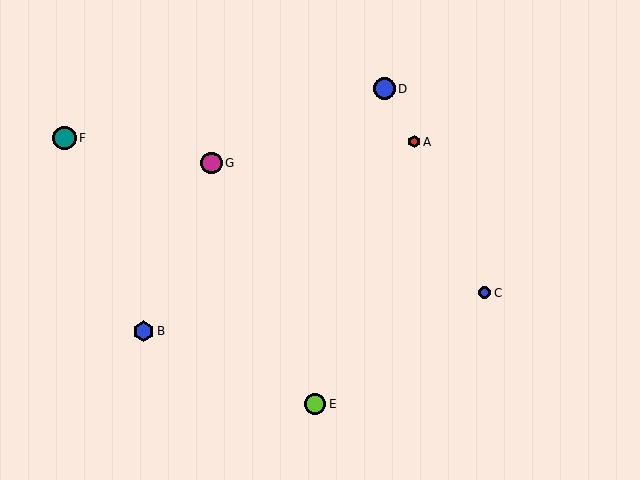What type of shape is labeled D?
Shape D is a blue circle.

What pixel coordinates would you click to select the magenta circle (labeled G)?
Click at (212, 163) to select the magenta circle G.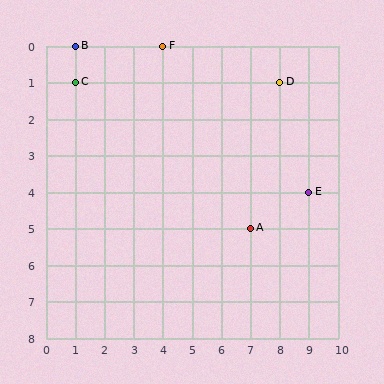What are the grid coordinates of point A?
Point A is at grid coordinates (7, 5).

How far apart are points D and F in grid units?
Points D and F are 4 columns and 1 row apart (about 4.1 grid units diagonally).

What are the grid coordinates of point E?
Point E is at grid coordinates (9, 4).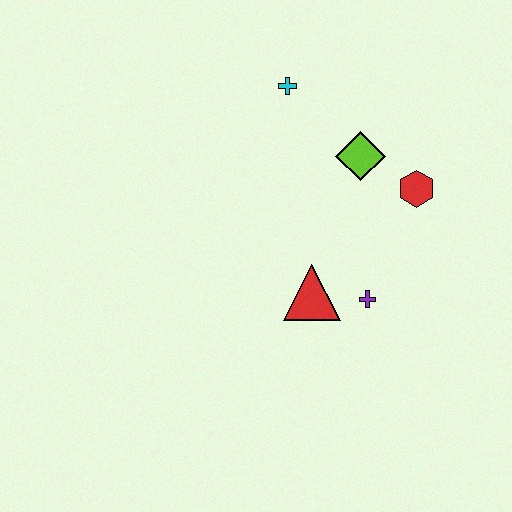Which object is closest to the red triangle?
The purple cross is closest to the red triangle.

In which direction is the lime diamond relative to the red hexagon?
The lime diamond is to the left of the red hexagon.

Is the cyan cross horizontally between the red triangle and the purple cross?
No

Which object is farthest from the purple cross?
The cyan cross is farthest from the purple cross.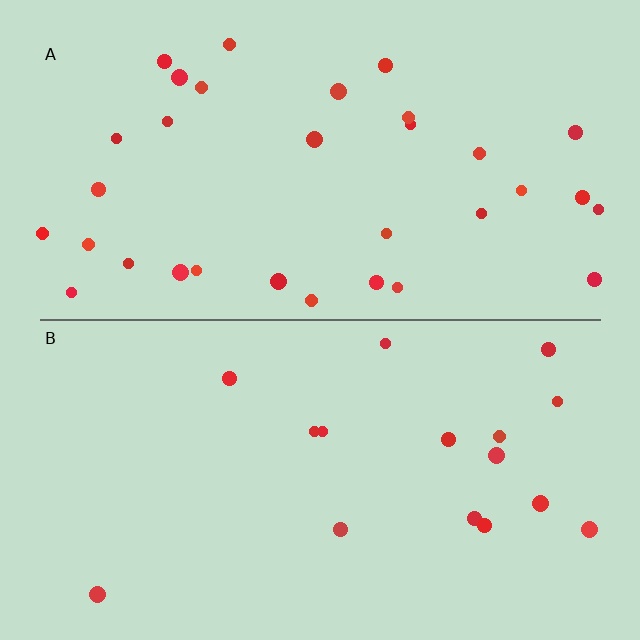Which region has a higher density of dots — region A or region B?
A (the top).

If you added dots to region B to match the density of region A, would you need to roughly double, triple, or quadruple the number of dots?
Approximately double.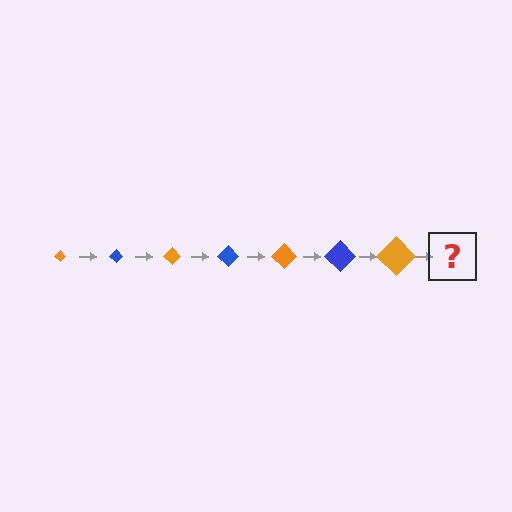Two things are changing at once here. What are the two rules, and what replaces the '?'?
The two rules are that the diamond grows larger each step and the color cycles through orange and blue. The '?' should be a blue diamond, larger than the previous one.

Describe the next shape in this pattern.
It should be a blue diamond, larger than the previous one.